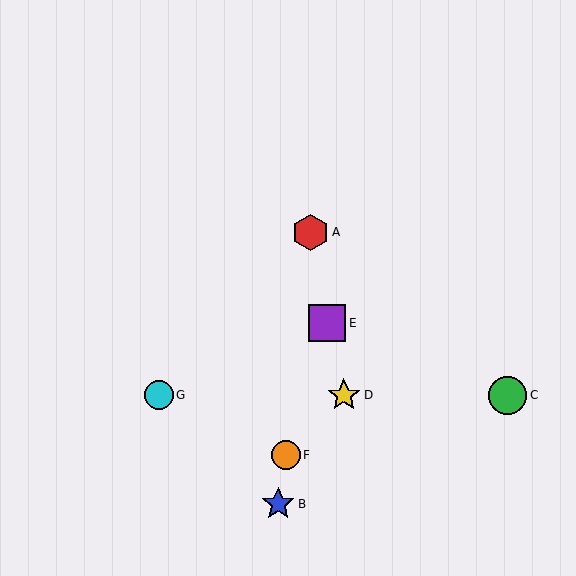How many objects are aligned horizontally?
3 objects (C, D, G) are aligned horizontally.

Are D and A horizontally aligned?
No, D is at y≈395 and A is at y≈232.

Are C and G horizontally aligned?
Yes, both are at y≈395.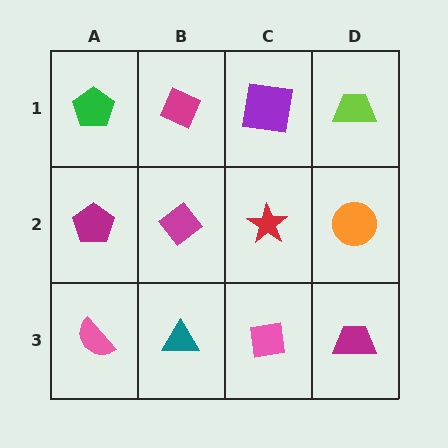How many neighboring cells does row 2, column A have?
3.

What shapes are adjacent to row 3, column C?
A red star (row 2, column C), a teal triangle (row 3, column B), a magenta trapezoid (row 3, column D).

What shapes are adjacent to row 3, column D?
An orange circle (row 2, column D), a pink square (row 3, column C).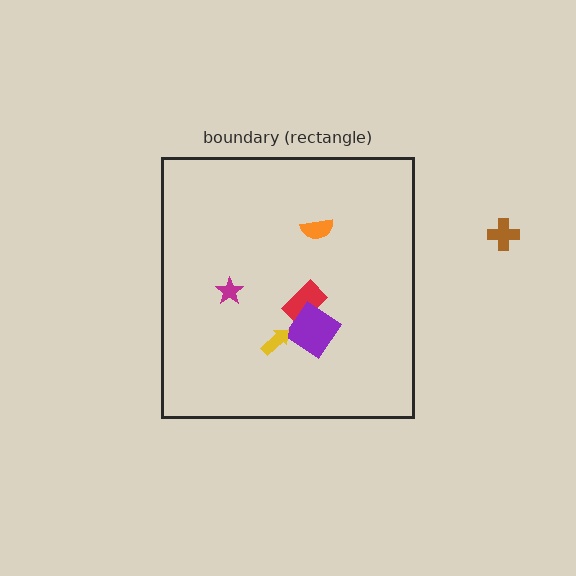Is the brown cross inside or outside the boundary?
Outside.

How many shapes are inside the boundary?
5 inside, 1 outside.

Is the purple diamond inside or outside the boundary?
Inside.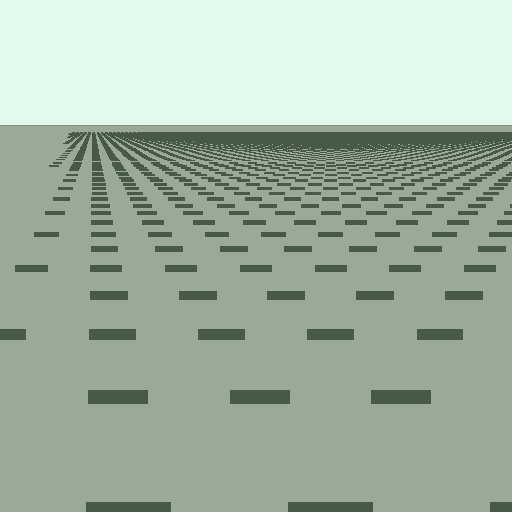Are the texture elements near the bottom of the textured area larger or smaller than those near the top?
Larger. Near the bottom, elements are closer to the viewer and appear at a bigger on-screen size.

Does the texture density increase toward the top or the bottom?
Density increases toward the top.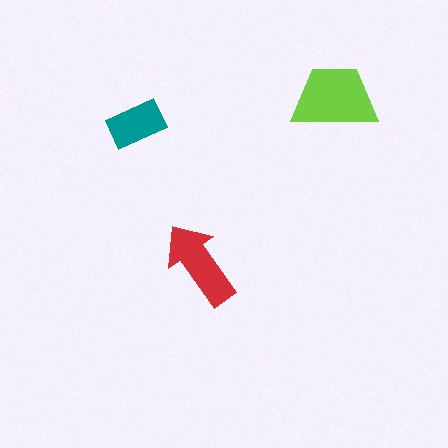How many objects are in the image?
There are 3 objects in the image.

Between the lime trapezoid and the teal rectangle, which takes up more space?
The lime trapezoid.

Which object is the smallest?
The teal rectangle.